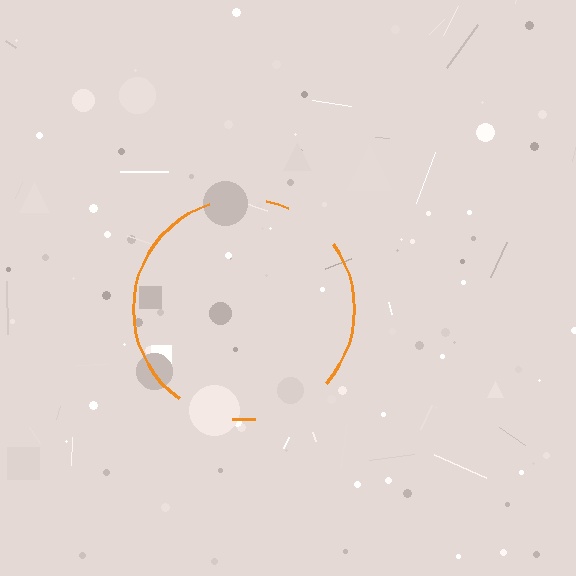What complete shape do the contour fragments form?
The contour fragments form a circle.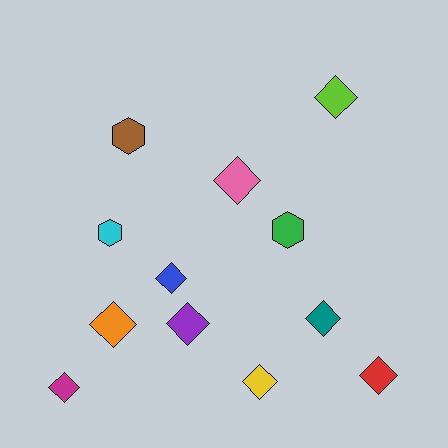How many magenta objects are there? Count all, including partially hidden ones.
There is 1 magenta object.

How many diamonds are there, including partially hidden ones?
There are 9 diamonds.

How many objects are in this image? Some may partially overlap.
There are 12 objects.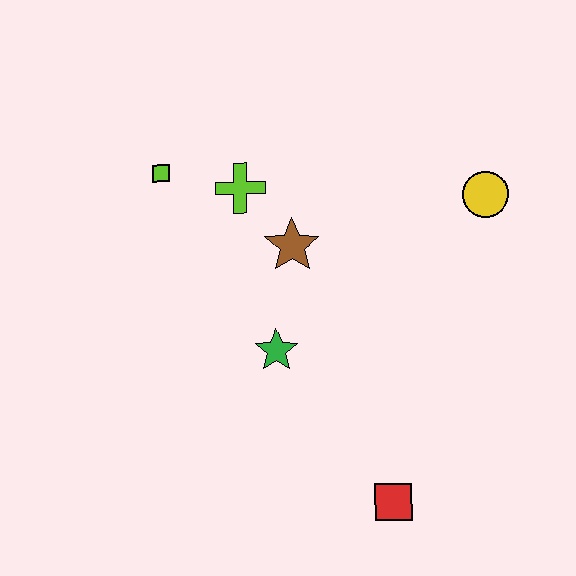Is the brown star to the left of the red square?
Yes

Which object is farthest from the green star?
The yellow circle is farthest from the green star.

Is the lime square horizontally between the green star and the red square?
No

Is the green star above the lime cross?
No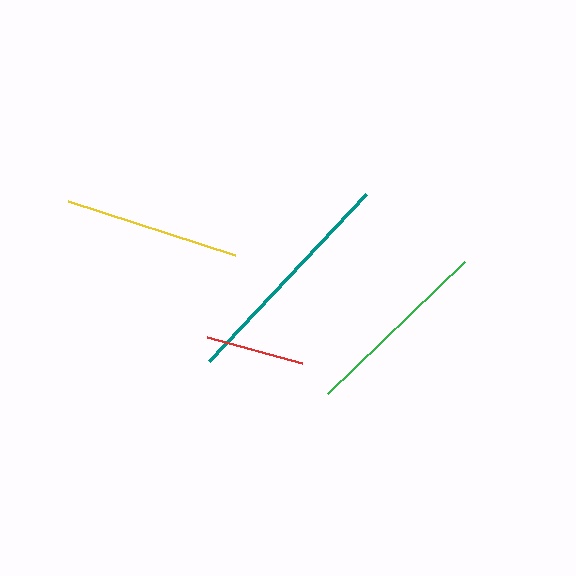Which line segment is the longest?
The teal line is the longest at approximately 229 pixels.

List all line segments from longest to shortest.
From longest to shortest: teal, green, yellow, red.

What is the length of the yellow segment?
The yellow segment is approximately 175 pixels long.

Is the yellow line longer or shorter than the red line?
The yellow line is longer than the red line.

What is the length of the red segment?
The red segment is approximately 98 pixels long.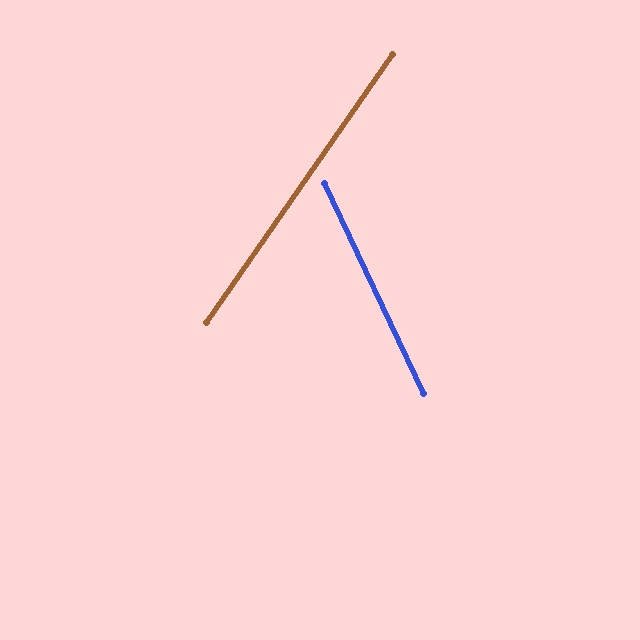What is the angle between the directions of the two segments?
Approximately 60 degrees.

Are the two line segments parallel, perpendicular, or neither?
Neither parallel nor perpendicular — they differ by about 60°.